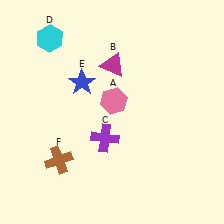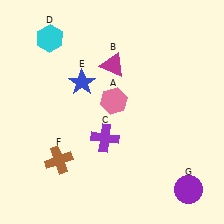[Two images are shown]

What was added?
A purple circle (G) was added in Image 2.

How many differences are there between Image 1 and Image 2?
There is 1 difference between the two images.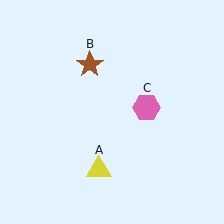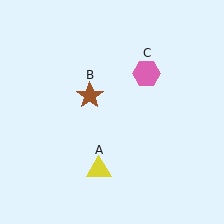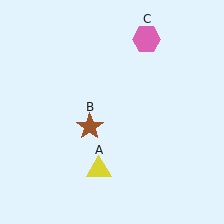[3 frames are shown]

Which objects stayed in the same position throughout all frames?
Yellow triangle (object A) remained stationary.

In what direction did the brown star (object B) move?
The brown star (object B) moved down.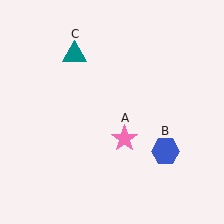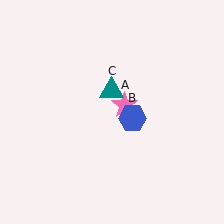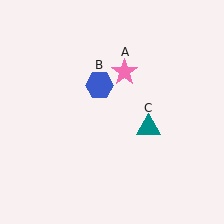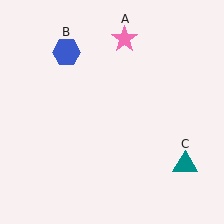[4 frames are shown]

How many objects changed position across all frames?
3 objects changed position: pink star (object A), blue hexagon (object B), teal triangle (object C).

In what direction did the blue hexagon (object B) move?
The blue hexagon (object B) moved up and to the left.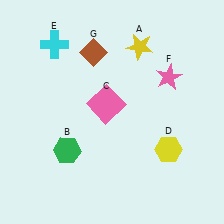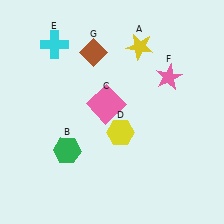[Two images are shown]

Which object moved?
The yellow hexagon (D) moved left.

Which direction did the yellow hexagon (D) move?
The yellow hexagon (D) moved left.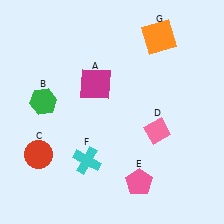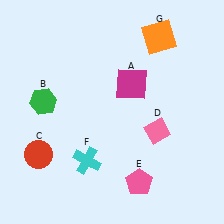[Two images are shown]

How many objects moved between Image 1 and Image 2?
1 object moved between the two images.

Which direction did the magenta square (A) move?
The magenta square (A) moved right.